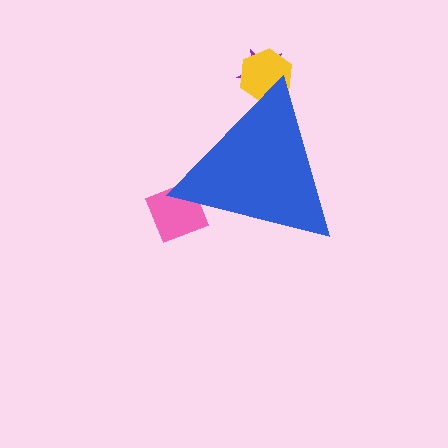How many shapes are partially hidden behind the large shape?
3 shapes are partially hidden.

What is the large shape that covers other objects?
A blue triangle.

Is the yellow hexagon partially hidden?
Yes, the yellow hexagon is partially hidden behind the blue triangle.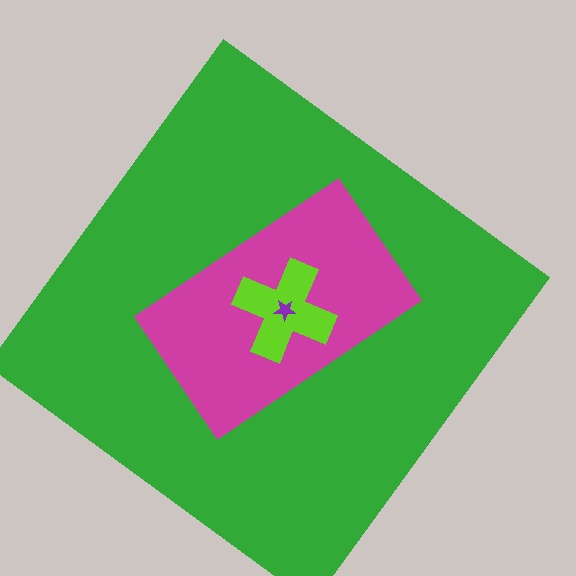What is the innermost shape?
The purple star.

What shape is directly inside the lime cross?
The purple star.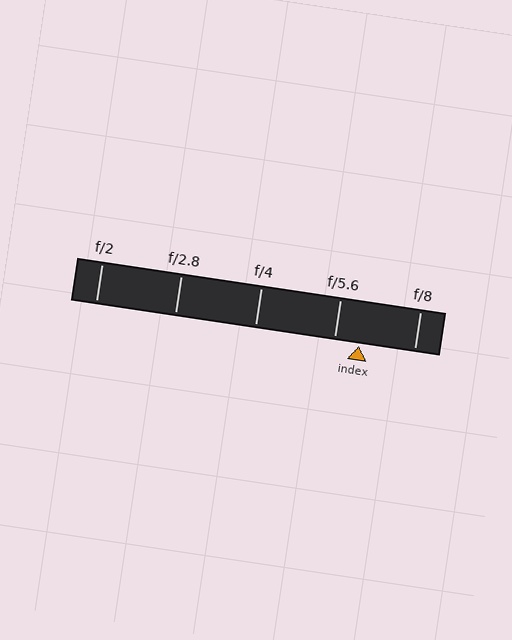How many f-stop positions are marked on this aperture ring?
There are 5 f-stop positions marked.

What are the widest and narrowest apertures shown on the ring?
The widest aperture shown is f/2 and the narrowest is f/8.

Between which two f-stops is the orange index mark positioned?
The index mark is between f/5.6 and f/8.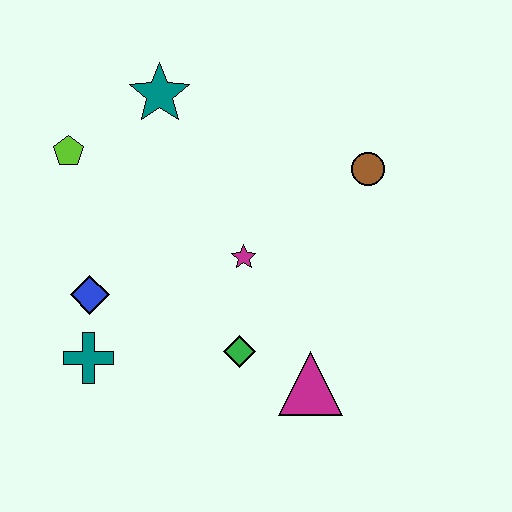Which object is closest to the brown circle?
The magenta star is closest to the brown circle.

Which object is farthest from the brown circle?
The teal cross is farthest from the brown circle.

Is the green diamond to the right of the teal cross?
Yes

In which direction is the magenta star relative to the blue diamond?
The magenta star is to the right of the blue diamond.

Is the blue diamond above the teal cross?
Yes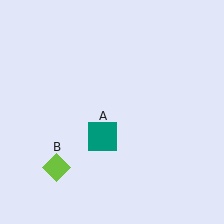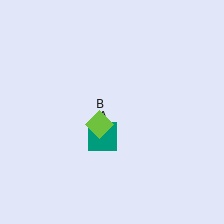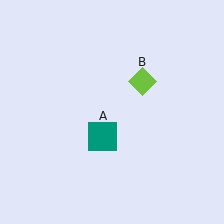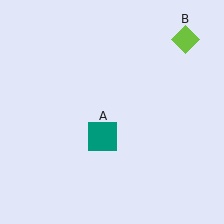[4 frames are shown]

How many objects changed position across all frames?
1 object changed position: lime diamond (object B).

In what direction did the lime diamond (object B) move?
The lime diamond (object B) moved up and to the right.